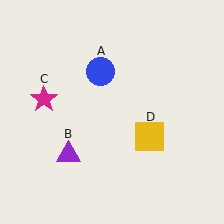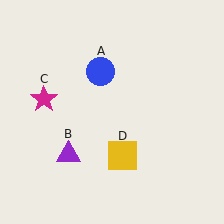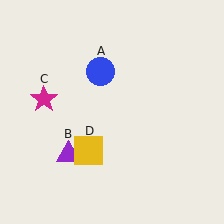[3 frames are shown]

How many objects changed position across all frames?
1 object changed position: yellow square (object D).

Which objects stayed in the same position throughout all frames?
Blue circle (object A) and purple triangle (object B) and magenta star (object C) remained stationary.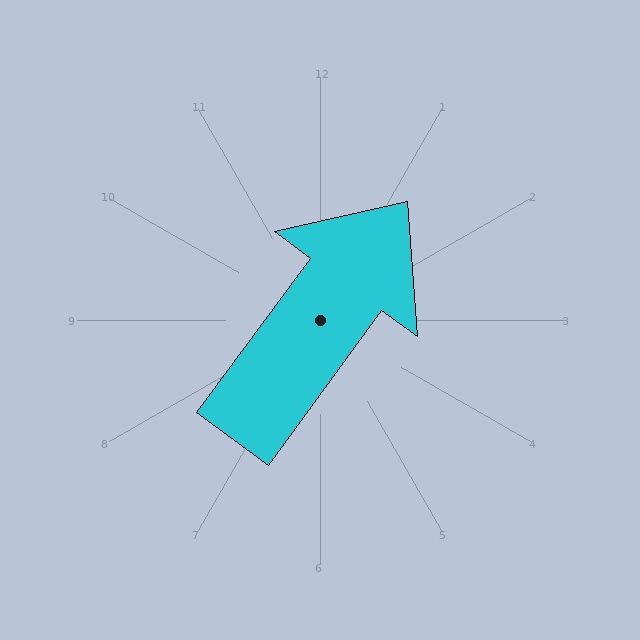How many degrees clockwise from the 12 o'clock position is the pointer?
Approximately 36 degrees.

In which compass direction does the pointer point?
Northeast.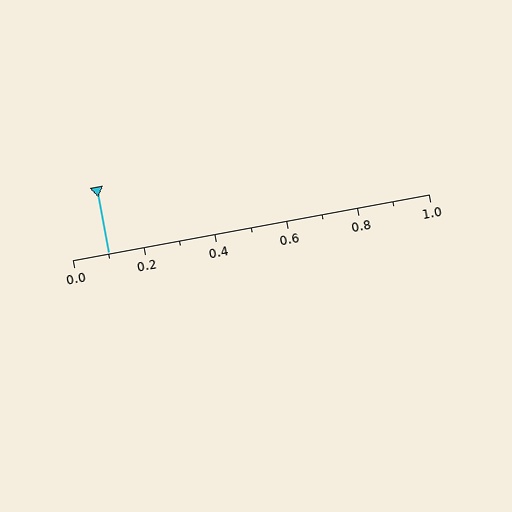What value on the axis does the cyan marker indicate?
The marker indicates approximately 0.1.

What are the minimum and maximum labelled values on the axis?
The axis runs from 0.0 to 1.0.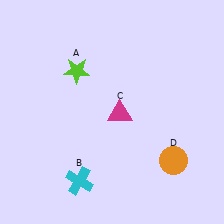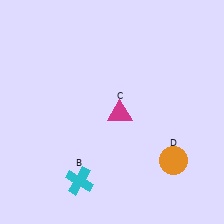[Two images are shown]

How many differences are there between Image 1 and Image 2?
There is 1 difference between the two images.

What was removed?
The lime star (A) was removed in Image 2.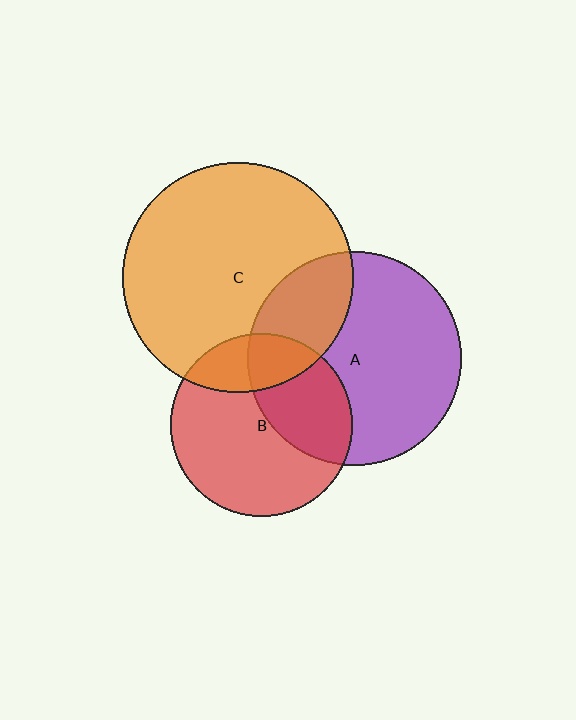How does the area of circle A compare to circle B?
Approximately 1.4 times.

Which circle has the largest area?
Circle C (orange).